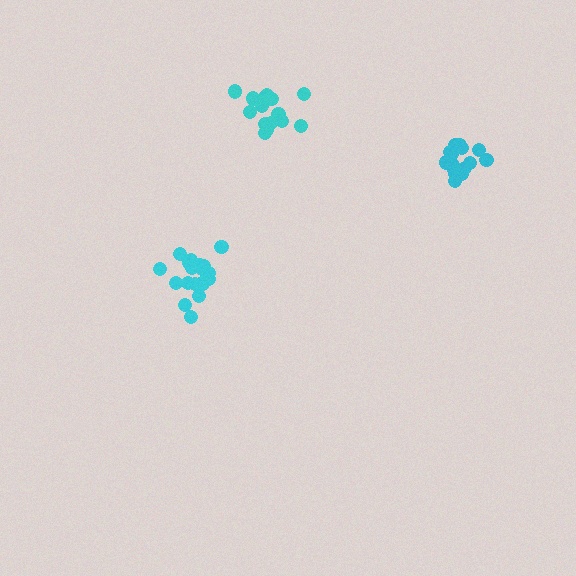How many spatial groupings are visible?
There are 3 spatial groupings.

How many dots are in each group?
Group 1: 18 dots, Group 2: 17 dots, Group 3: 16 dots (51 total).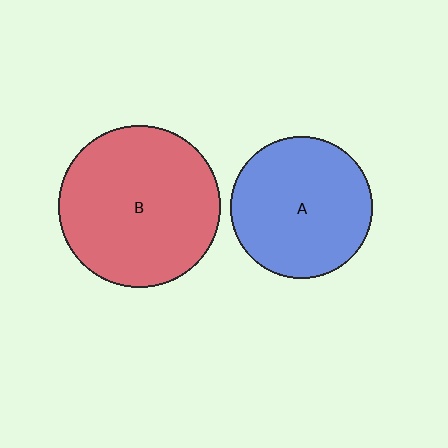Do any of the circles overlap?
No, none of the circles overlap.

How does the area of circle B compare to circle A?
Approximately 1.3 times.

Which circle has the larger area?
Circle B (red).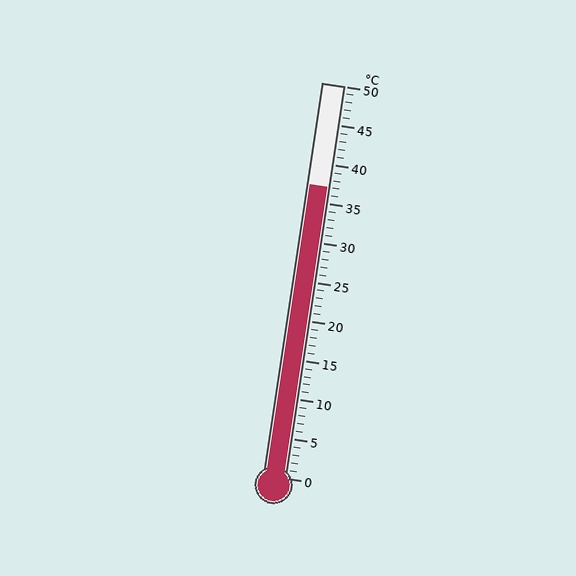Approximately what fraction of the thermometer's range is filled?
The thermometer is filled to approximately 75% of its range.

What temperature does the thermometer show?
The thermometer shows approximately 37°C.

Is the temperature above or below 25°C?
The temperature is above 25°C.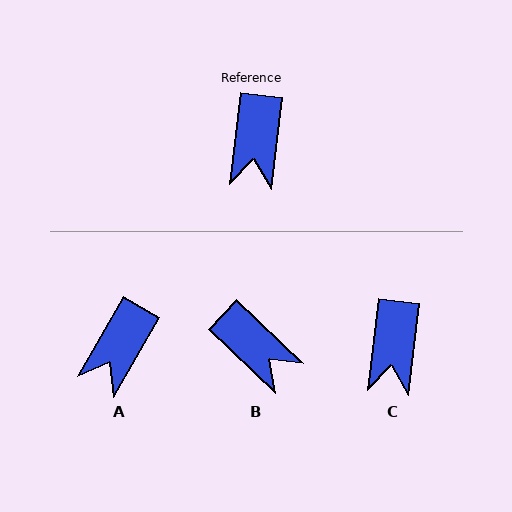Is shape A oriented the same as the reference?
No, it is off by about 23 degrees.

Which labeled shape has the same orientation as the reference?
C.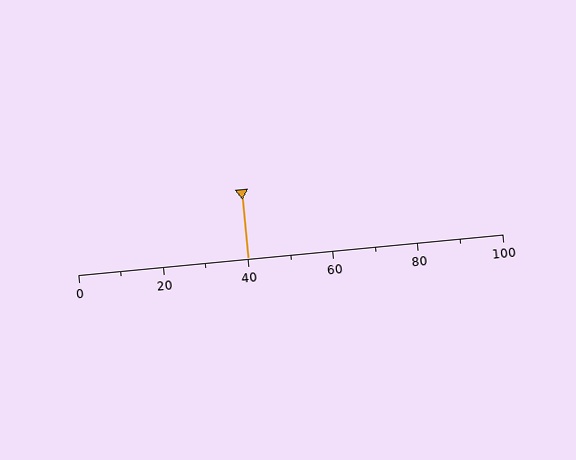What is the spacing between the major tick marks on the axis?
The major ticks are spaced 20 apart.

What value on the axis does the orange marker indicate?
The marker indicates approximately 40.